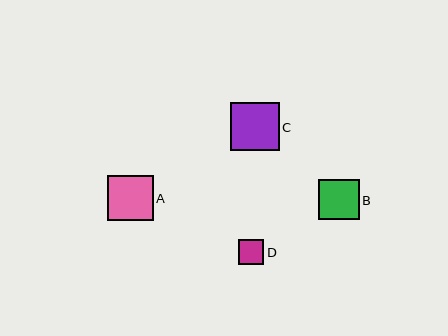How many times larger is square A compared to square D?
Square A is approximately 1.8 times the size of square D.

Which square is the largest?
Square C is the largest with a size of approximately 49 pixels.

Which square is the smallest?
Square D is the smallest with a size of approximately 25 pixels.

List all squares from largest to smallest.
From largest to smallest: C, A, B, D.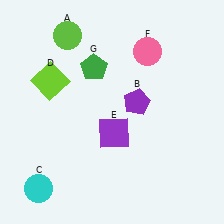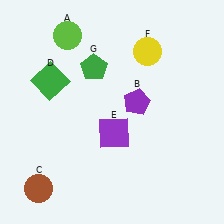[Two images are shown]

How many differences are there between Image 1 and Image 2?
There are 3 differences between the two images.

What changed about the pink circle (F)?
In Image 1, F is pink. In Image 2, it changed to yellow.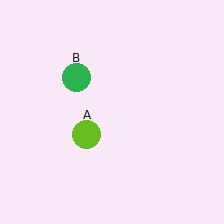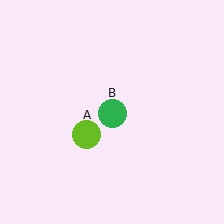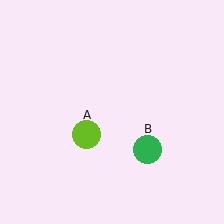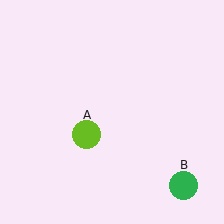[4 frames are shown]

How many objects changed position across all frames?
1 object changed position: green circle (object B).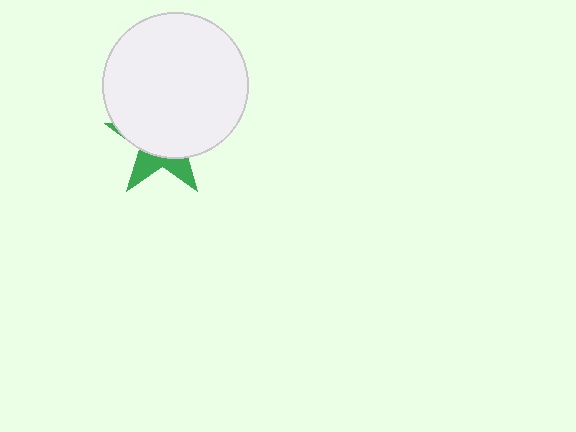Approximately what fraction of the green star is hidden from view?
Roughly 69% of the green star is hidden behind the white circle.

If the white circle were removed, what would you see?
You would see the complete green star.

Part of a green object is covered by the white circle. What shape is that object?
It is a star.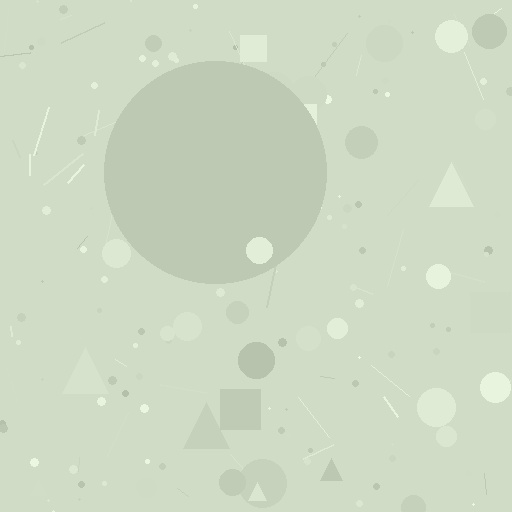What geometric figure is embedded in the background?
A circle is embedded in the background.